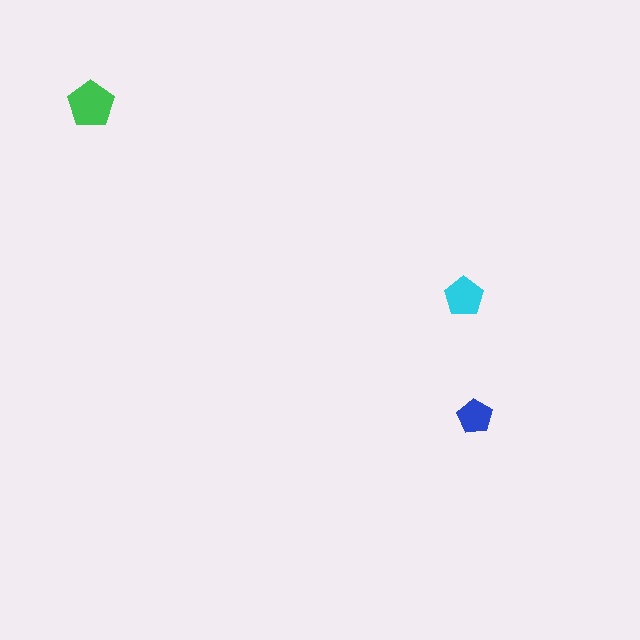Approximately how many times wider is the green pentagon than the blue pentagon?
About 1.5 times wider.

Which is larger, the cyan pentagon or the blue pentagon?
The cyan one.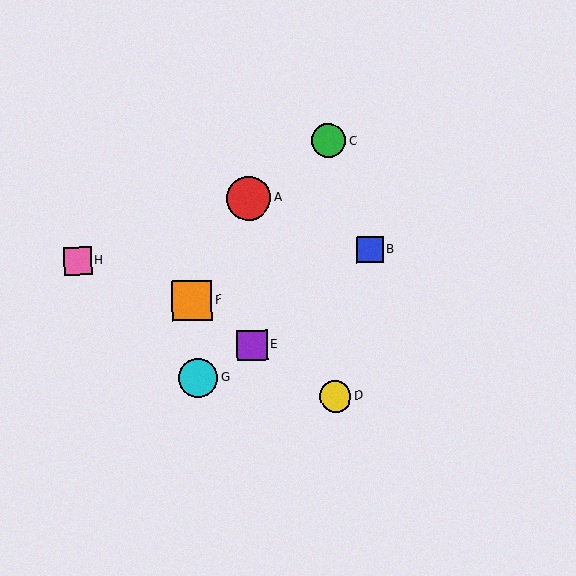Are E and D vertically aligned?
No, E is at x≈252 and D is at x≈335.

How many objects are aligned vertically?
2 objects (A, E) are aligned vertically.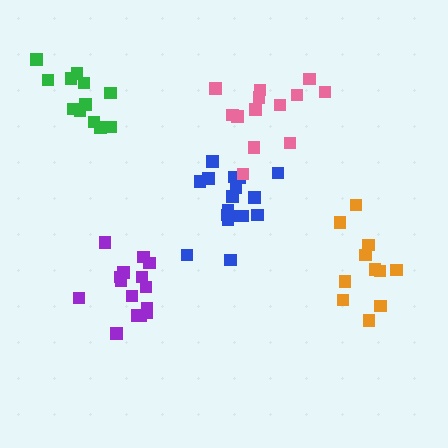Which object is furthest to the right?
The orange cluster is rightmost.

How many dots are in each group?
Group 1: 17 dots, Group 2: 13 dots, Group 3: 12 dots, Group 4: 11 dots, Group 5: 15 dots (68 total).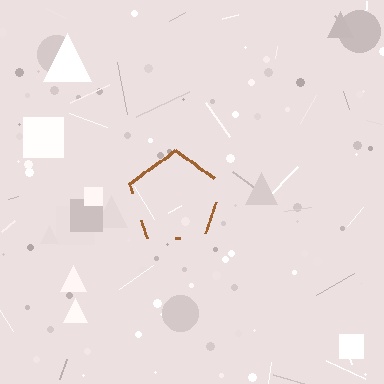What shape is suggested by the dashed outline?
The dashed outline suggests a pentagon.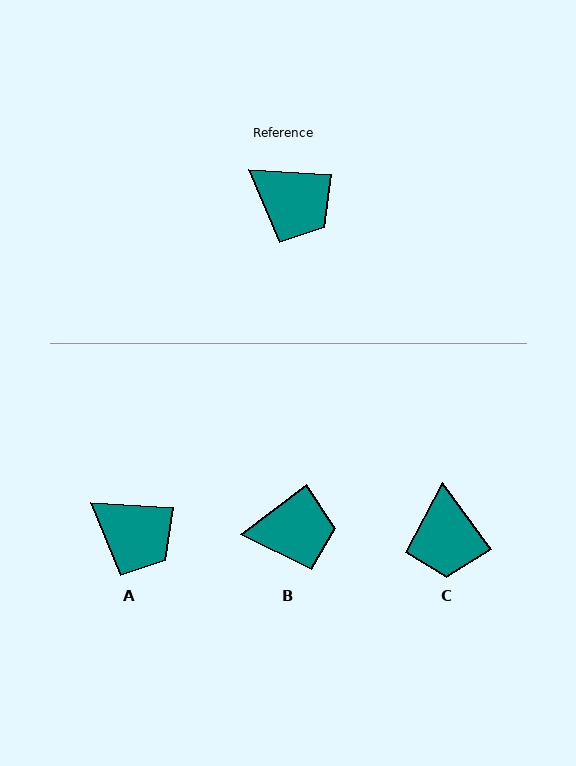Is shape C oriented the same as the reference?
No, it is off by about 50 degrees.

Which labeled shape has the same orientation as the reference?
A.